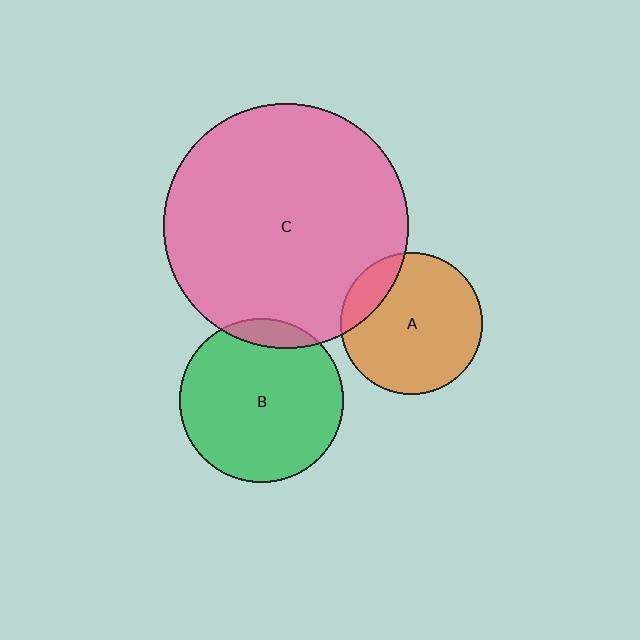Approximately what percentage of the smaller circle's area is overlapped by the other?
Approximately 15%.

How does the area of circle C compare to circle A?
Approximately 3.0 times.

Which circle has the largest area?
Circle C (pink).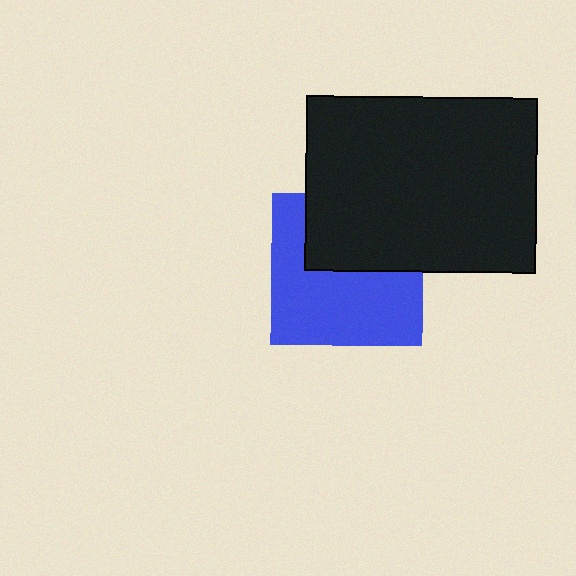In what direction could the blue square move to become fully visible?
The blue square could move down. That would shift it out from behind the black rectangle entirely.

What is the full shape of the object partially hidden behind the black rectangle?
The partially hidden object is a blue square.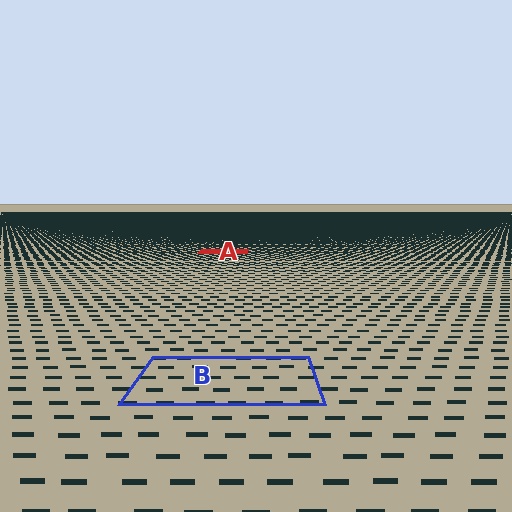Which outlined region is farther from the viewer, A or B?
Region A is farther from the viewer — the texture elements inside it appear smaller and more densely packed.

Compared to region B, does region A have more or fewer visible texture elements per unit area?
Region A has more texture elements per unit area — they are packed more densely because it is farther away.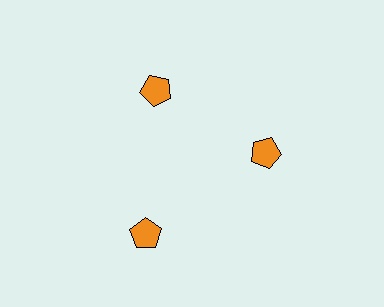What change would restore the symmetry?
The symmetry would be restored by moving it inward, back onto the ring so that all 3 pentagons sit at equal angles and equal distance from the center.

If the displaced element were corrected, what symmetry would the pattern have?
It would have 3-fold rotational symmetry — the pattern would map onto itself every 120 degrees.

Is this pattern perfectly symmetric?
No. The 3 orange pentagons are arranged in a ring, but one element near the 7 o'clock position is pushed outward from the center, breaking the 3-fold rotational symmetry.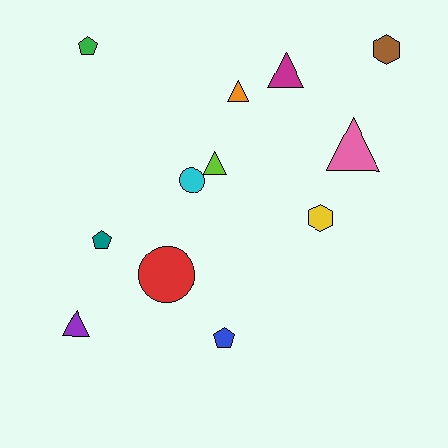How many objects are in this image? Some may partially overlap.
There are 12 objects.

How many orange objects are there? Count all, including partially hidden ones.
There is 1 orange object.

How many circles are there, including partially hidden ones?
There are 2 circles.